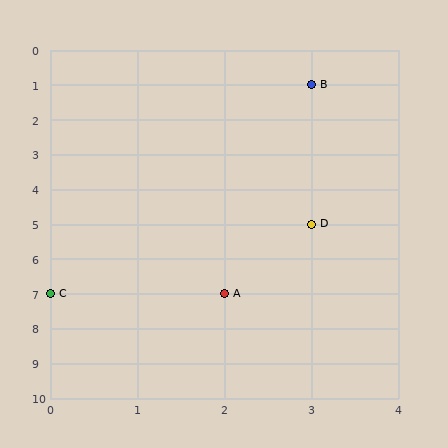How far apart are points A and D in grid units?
Points A and D are 1 column and 2 rows apart (about 2.2 grid units diagonally).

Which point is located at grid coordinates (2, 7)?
Point A is at (2, 7).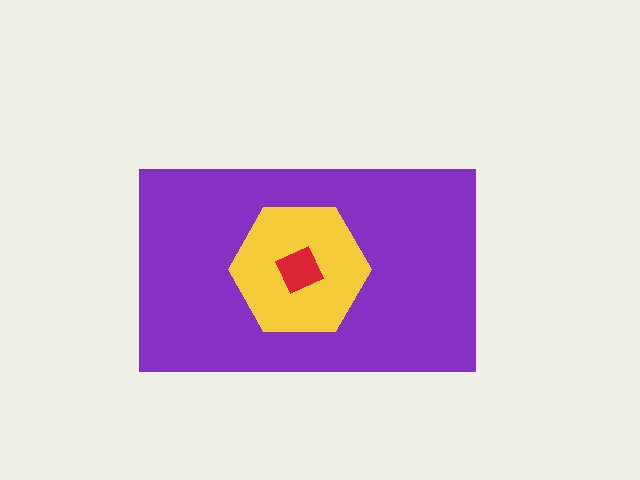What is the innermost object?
The red square.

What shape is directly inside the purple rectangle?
The yellow hexagon.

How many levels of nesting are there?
3.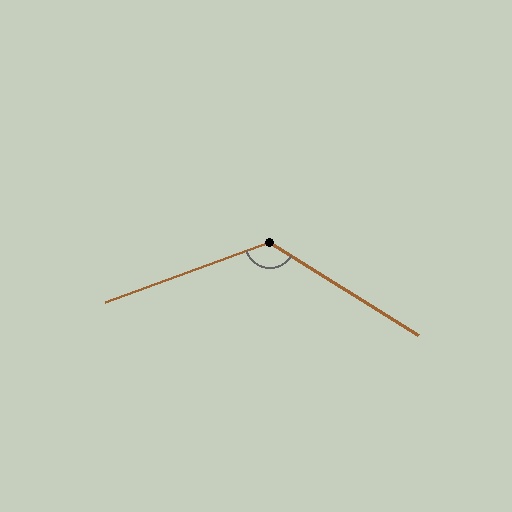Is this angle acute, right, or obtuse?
It is obtuse.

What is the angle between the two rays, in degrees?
Approximately 128 degrees.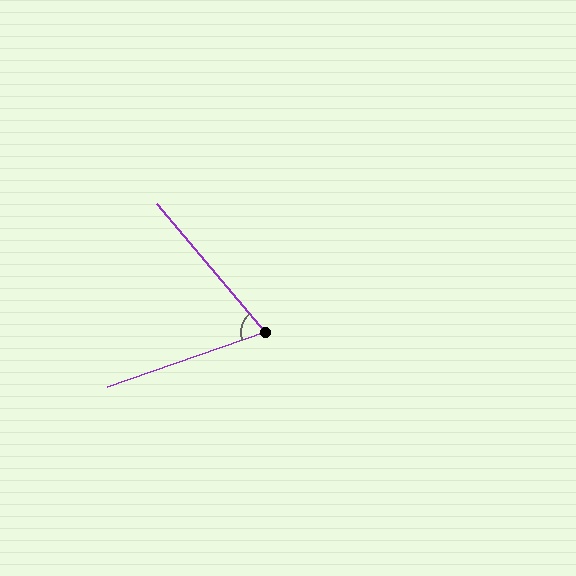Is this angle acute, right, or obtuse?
It is acute.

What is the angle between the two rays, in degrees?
Approximately 69 degrees.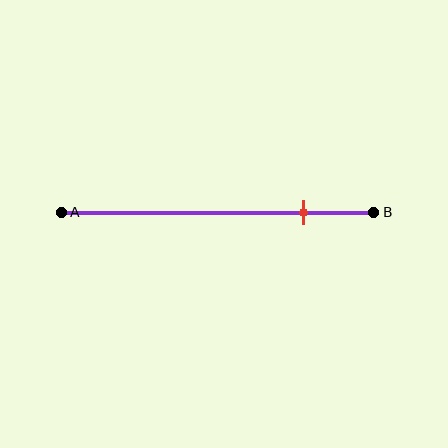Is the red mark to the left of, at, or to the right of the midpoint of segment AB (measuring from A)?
The red mark is to the right of the midpoint of segment AB.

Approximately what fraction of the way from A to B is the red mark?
The red mark is approximately 75% of the way from A to B.